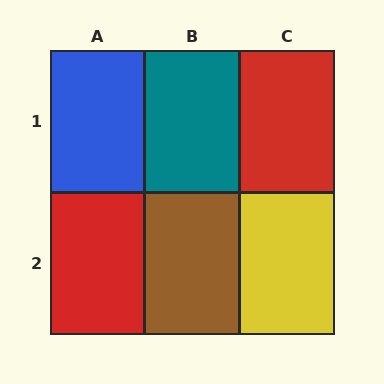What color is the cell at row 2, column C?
Yellow.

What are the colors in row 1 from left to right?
Blue, teal, red.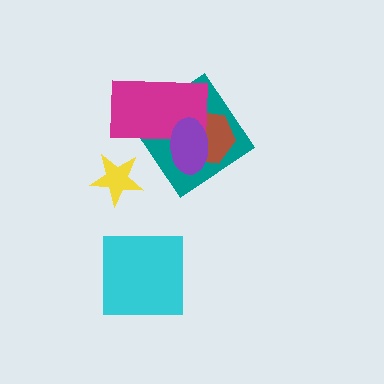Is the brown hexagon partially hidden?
Yes, it is partially covered by another shape.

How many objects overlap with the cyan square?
0 objects overlap with the cyan square.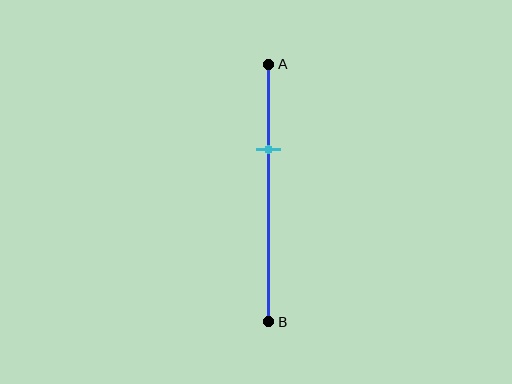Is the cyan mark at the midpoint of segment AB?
No, the mark is at about 35% from A, not at the 50% midpoint.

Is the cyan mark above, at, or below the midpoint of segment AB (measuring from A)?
The cyan mark is above the midpoint of segment AB.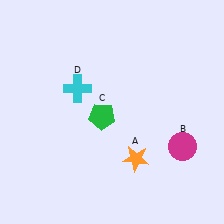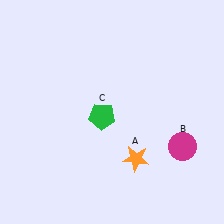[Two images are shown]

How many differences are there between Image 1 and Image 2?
There is 1 difference between the two images.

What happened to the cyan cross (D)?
The cyan cross (D) was removed in Image 2. It was in the top-left area of Image 1.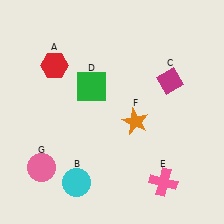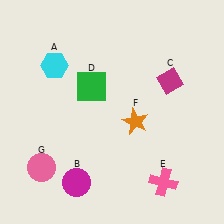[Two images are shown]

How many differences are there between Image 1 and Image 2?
There are 2 differences between the two images.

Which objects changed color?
A changed from red to cyan. B changed from cyan to magenta.